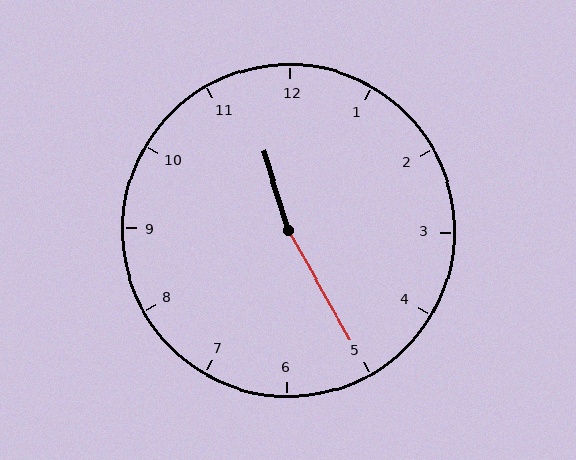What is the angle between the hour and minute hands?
Approximately 168 degrees.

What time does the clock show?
11:25.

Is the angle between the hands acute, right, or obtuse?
It is obtuse.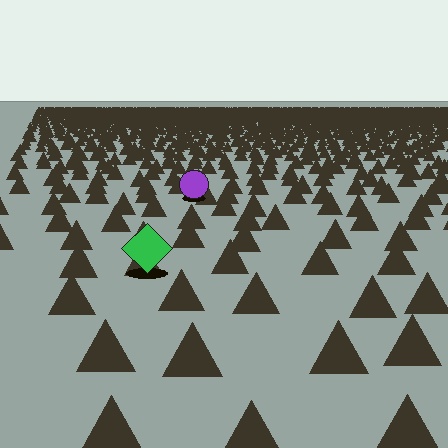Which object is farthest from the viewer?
The purple circle is farthest from the viewer. It appears smaller and the ground texture around it is denser.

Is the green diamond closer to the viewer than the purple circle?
Yes. The green diamond is closer — you can tell from the texture gradient: the ground texture is coarser near it.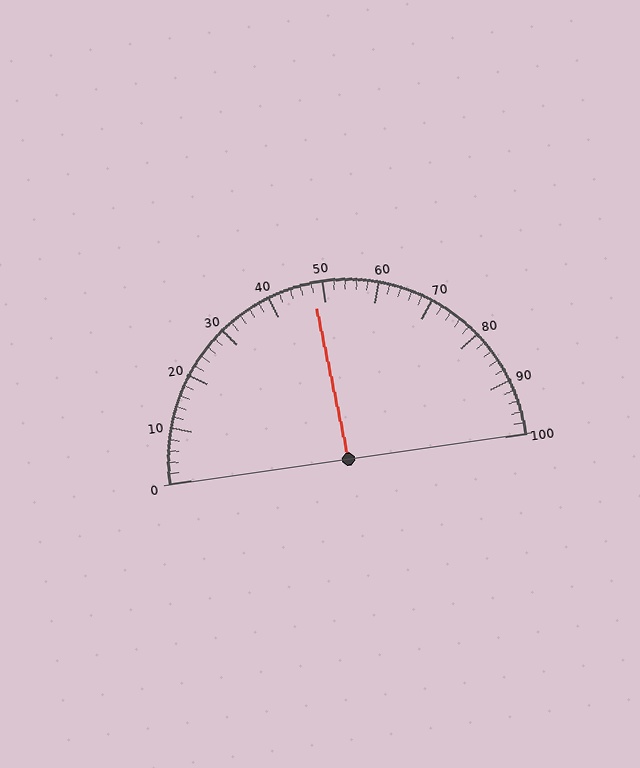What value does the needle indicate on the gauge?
The needle indicates approximately 48.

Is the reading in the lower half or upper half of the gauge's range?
The reading is in the lower half of the range (0 to 100).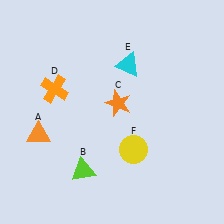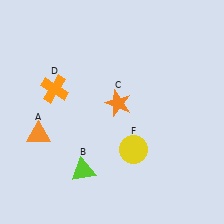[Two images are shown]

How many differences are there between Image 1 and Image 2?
There is 1 difference between the two images.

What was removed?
The cyan triangle (E) was removed in Image 2.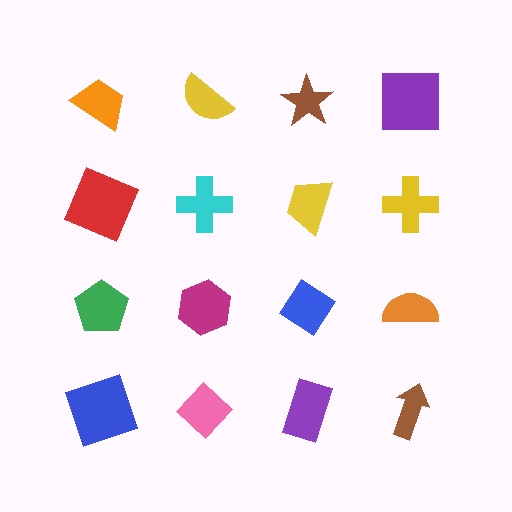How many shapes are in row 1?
4 shapes.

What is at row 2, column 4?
A yellow cross.